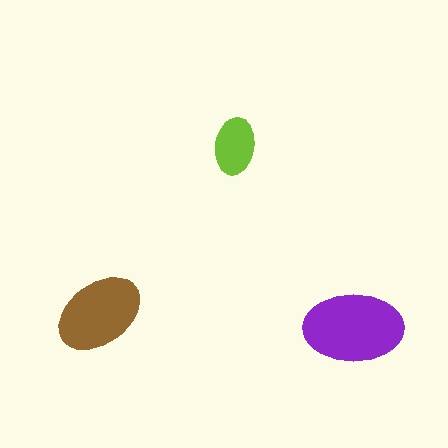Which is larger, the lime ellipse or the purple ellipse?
The purple one.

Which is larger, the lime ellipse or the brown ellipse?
The brown one.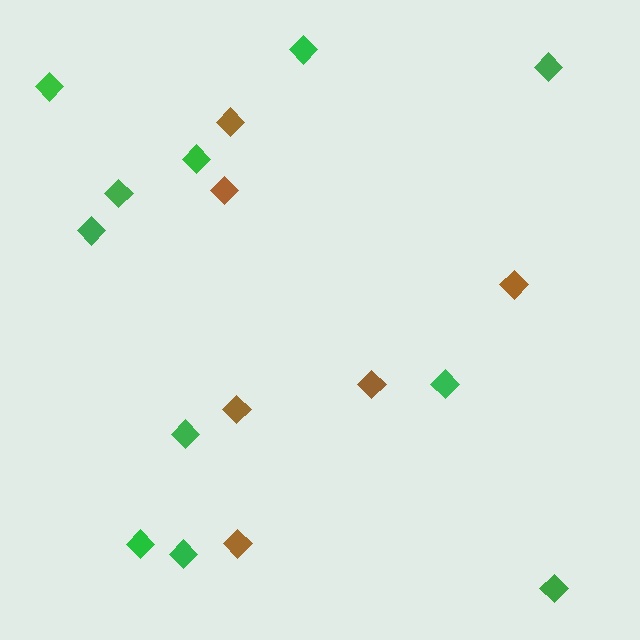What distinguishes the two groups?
There are 2 groups: one group of brown diamonds (6) and one group of green diamonds (11).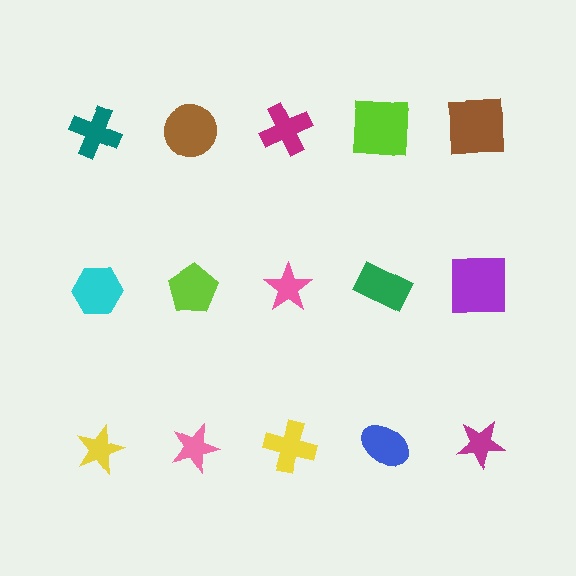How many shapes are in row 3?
5 shapes.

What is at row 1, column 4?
A lime square.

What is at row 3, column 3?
A yellow cross.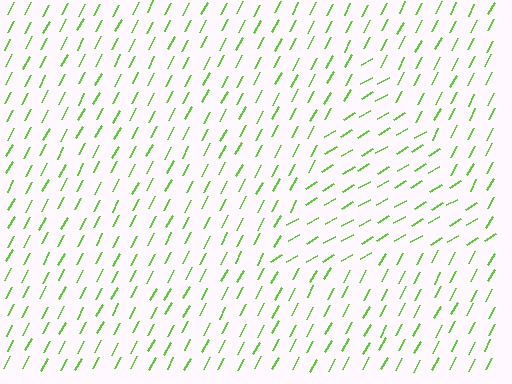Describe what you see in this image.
The image is filled with small lime line segments. A triangle region in the image has lines oriented differently from the surrounding lines, creating a visible texture boundary.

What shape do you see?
I see a triangle.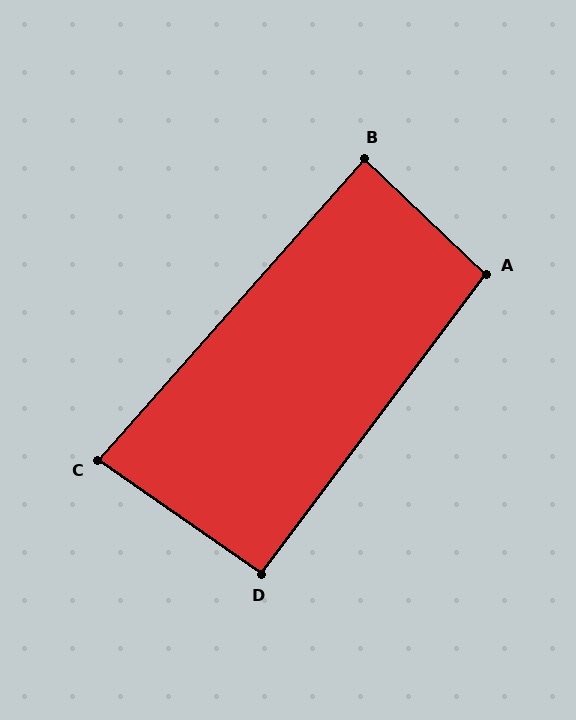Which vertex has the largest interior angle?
A, at approximately 97 degrees.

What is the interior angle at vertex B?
Approximately 88 degrees (approximately right).